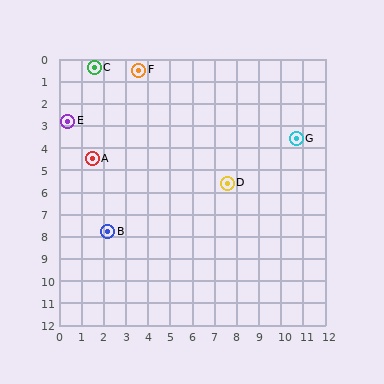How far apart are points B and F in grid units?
Points B and F are about 7.4 grid units apart.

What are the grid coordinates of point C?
Point C is at approximately (1.6, 0.4).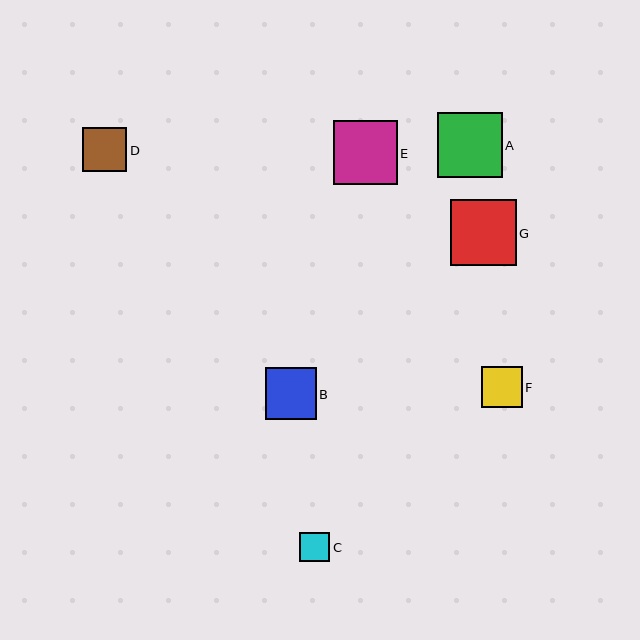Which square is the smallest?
Square C is the smallest with a size of approximately 30 pixels.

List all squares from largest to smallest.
From largest to smallest: G, A, E, B, D, F, C.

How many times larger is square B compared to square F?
Square B is approximately 1.3 times the size of square F.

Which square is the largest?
Square G is the largest with a size of approximately 66 pixels.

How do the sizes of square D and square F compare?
Square D and square F are approximately the same size.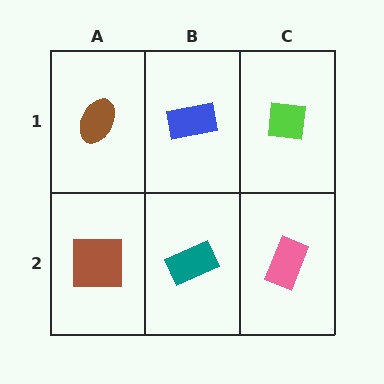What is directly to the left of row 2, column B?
A brown square.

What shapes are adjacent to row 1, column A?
A brown square (row 2, column A), a blue rectangle (row 1, column B).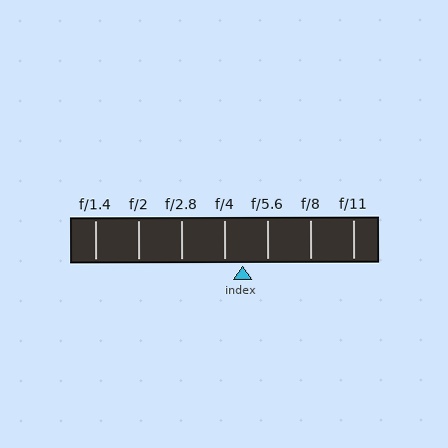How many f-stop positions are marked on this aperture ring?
There are 7 f-stop positions marked.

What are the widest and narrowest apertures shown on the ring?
The widest aperture shown is f/1.4 and the narrowest is f/11.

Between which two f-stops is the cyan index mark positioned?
The index mark is between f/4 and f/5.6.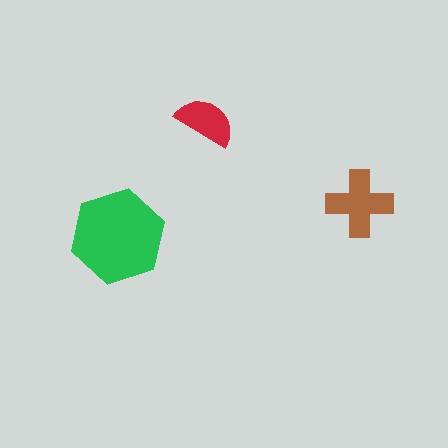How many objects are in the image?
There are 3 objects in the image.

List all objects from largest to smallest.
The green hexagon, the brown cross, the red semicircle.